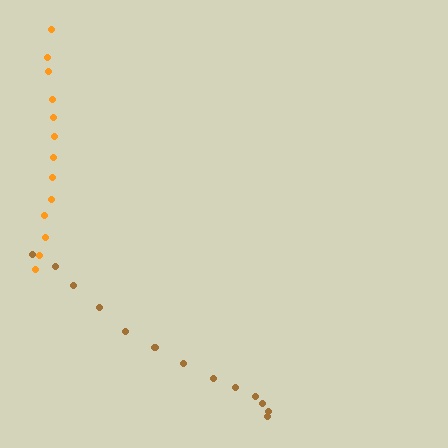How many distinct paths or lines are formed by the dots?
There are 2 distinct paths.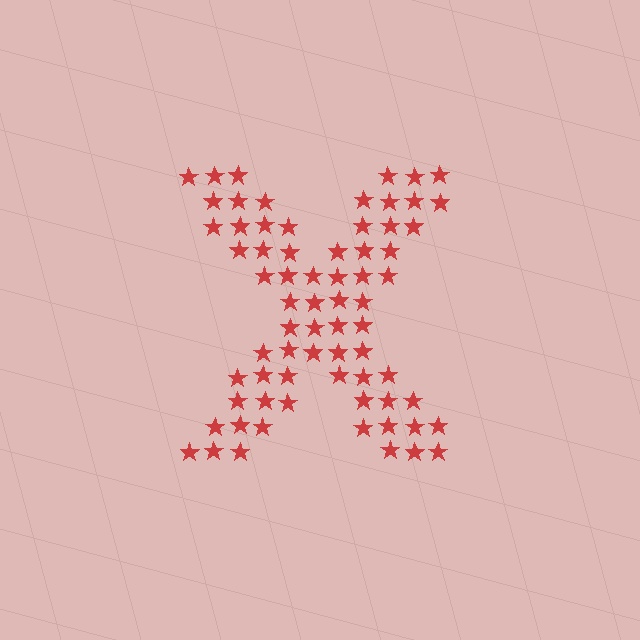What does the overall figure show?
The overall figure shows the letter X.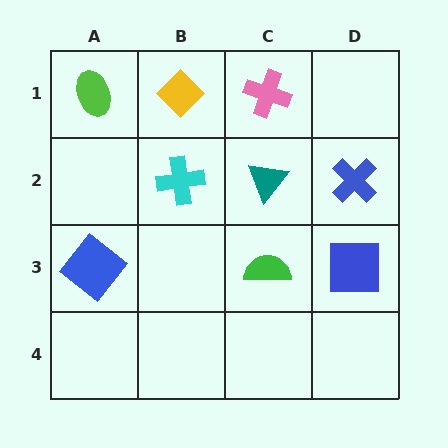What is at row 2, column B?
A cyan cross.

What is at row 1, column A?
A lime ellipse.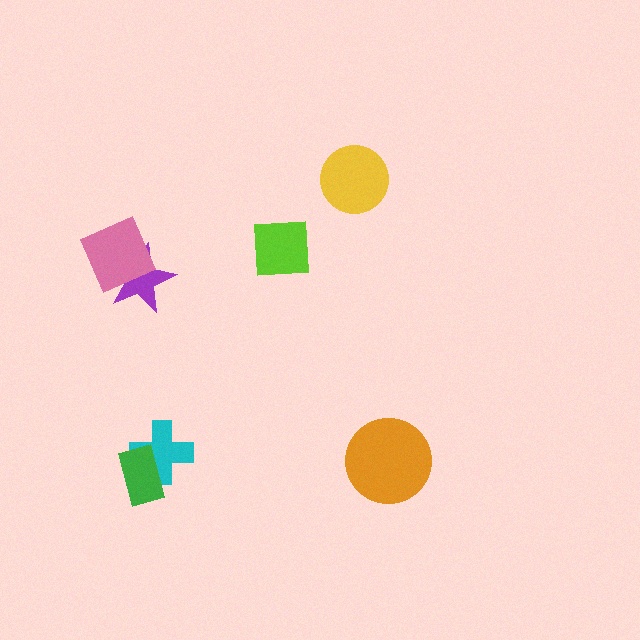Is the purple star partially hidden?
Yes, it is partially covered by another shape.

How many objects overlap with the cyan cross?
1 object overlaps with the cyan cross.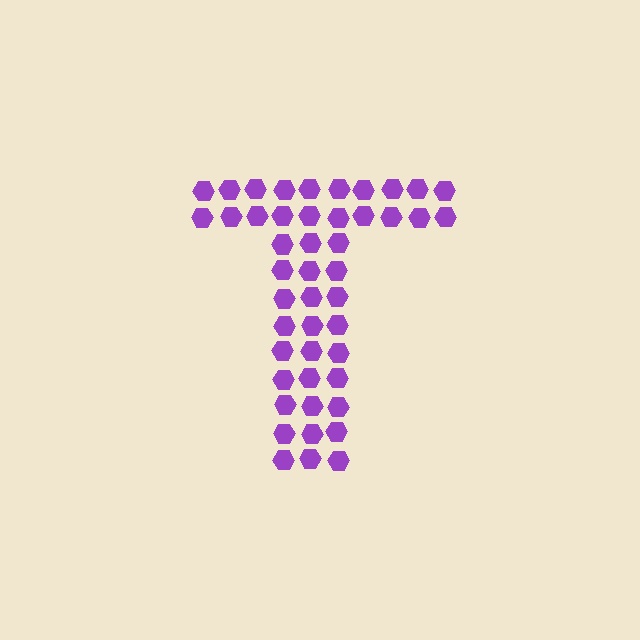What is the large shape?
The large shape is the letter T.